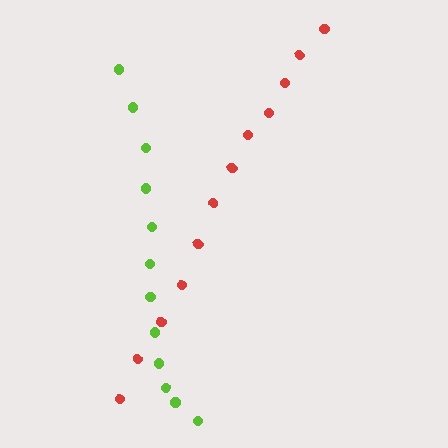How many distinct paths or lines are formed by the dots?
There are 2 distinct paths.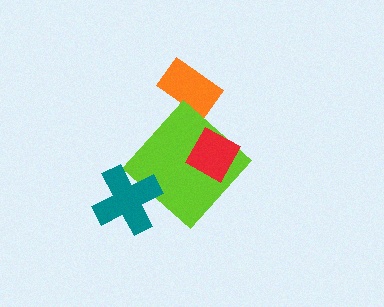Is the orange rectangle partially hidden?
No, no other shape covers it.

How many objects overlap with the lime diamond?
2 objects overlap with the lime diamond.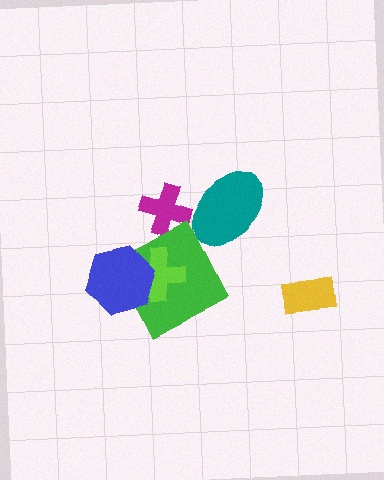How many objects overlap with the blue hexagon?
2 objects overlap with the blue hexagon.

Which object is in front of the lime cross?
The blue hexagon is in front of the lime cross.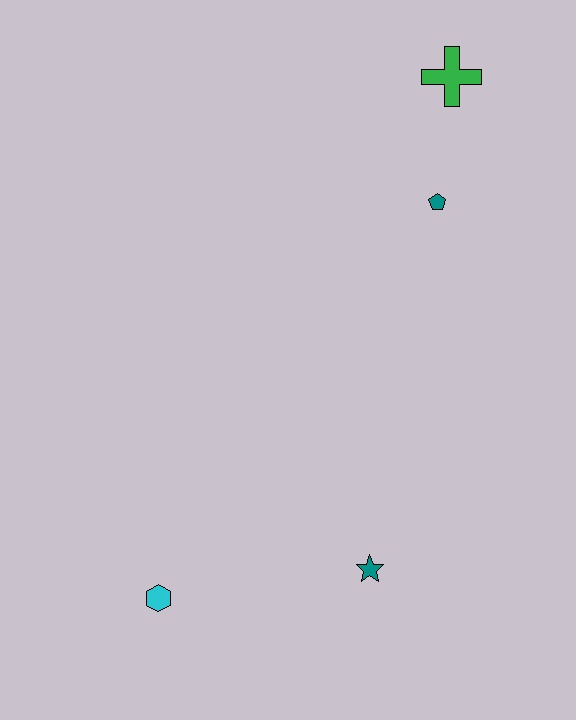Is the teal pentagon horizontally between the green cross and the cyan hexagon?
Yes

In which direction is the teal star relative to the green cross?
The teal star is below the green cross.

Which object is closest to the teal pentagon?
The green cross is closest to the teal pentagon.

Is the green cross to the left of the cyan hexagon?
No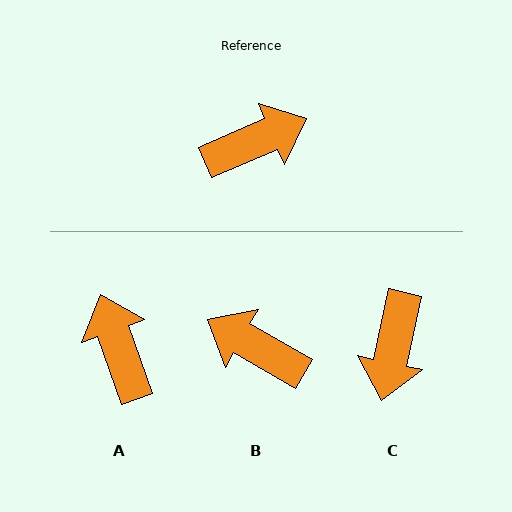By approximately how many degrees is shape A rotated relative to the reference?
Approximately 86 degrees counter-clockwise.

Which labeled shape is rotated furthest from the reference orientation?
B, about 127 degrees away.